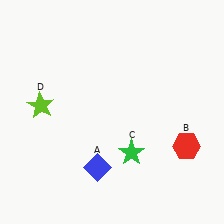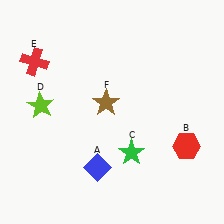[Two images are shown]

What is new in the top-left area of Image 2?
A red cross (E) was added in the top-left area of Image 2.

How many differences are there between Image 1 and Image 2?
There are 2 differences between the two images.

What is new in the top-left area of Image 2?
A brown star (F) was added in the top-left area of Image 2.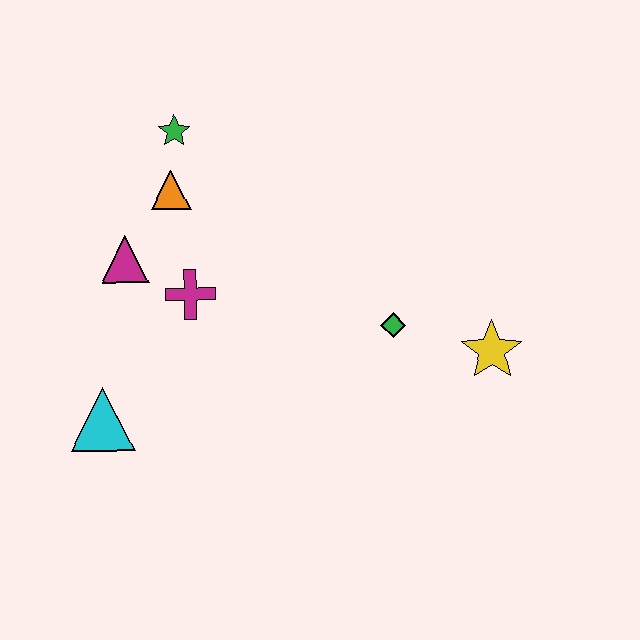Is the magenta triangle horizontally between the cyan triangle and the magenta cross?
Yes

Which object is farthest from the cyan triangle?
The yellow star is farthest from the cyan triangle.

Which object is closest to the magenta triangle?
The magenta cross is closest to the magenta triangle.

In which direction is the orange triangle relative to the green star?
The orange triangle is below the green star.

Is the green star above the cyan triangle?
Yes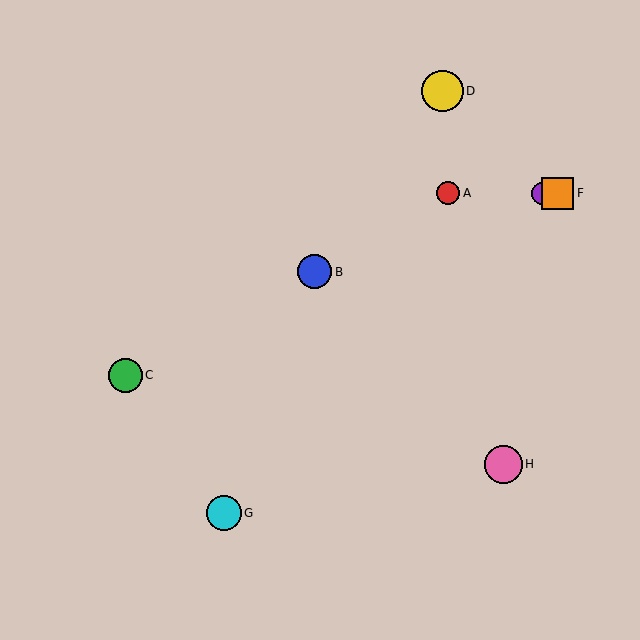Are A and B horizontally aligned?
No, A is at y≈193 and B is at y≈272.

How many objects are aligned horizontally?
3 objects (A, E, F) are aligned horizontally.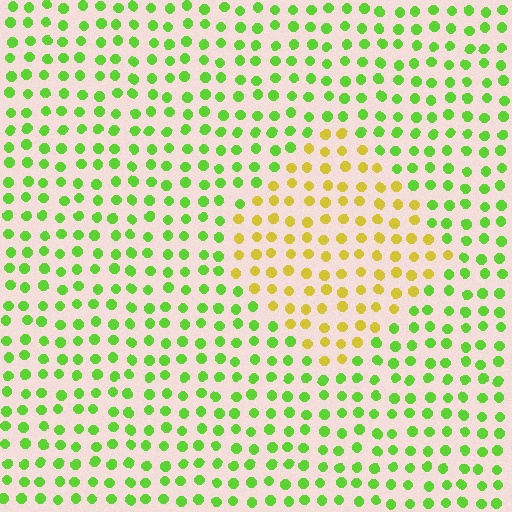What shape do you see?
I see a diamond.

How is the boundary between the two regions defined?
The boundary is defined purely by a slight shift in hue (about 51 degrees). Spacing, size, and orientation are identical on both sides.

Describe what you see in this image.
The image is filled with small lime elements in a uniform arrangement. A diamond-shaped region is visible where the elements are tinted to a slightly different hue, forming a subtle color boundary.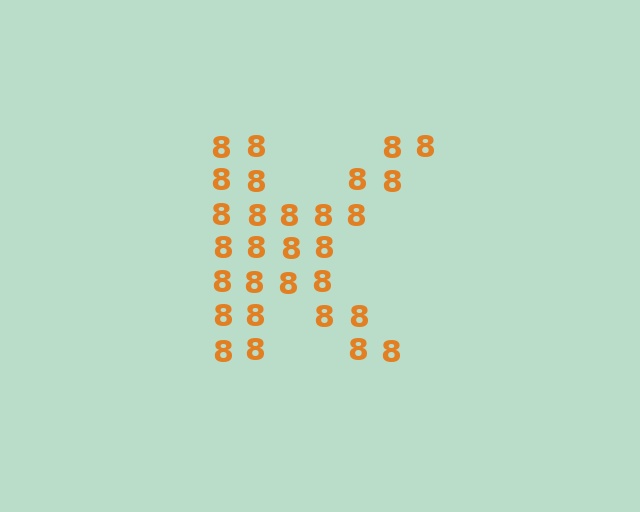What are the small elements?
The small elements are digit 8's.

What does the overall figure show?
The overall figure shows the letter K.